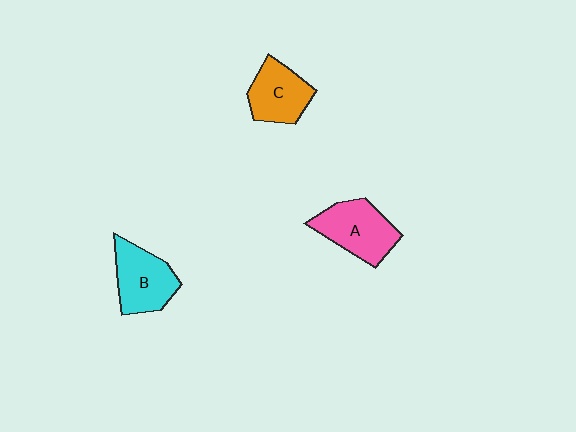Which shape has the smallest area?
Shape C (orange).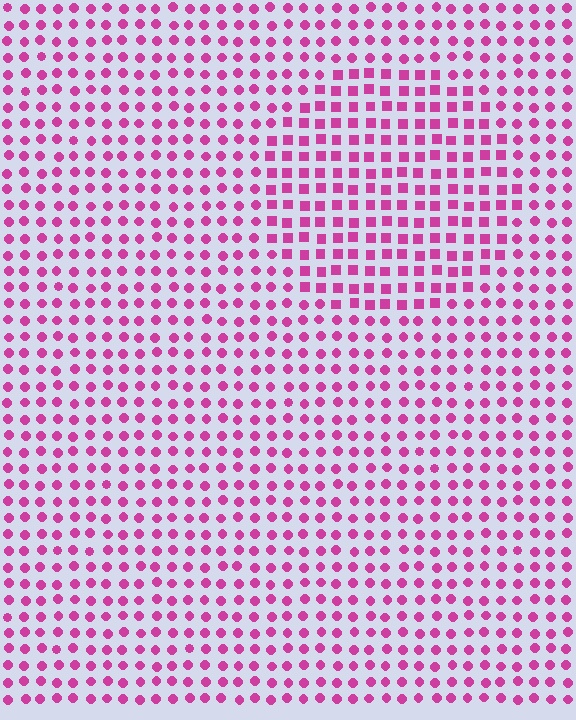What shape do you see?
I see a circle.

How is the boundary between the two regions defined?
The boundary is defined by a change in element shape: squares inside vs. circles outside. All elements share the same color and spacing.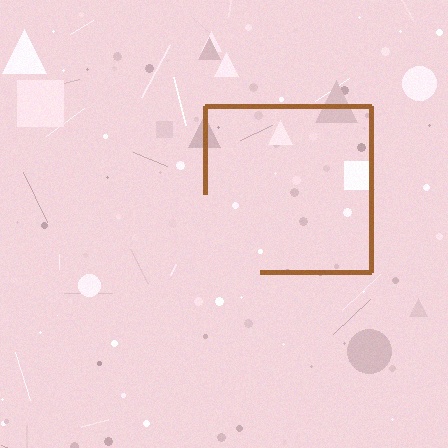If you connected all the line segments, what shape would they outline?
They would outline a square.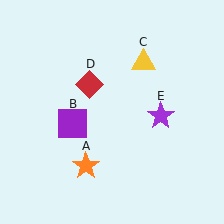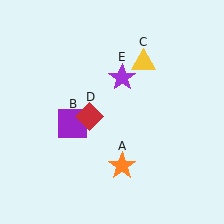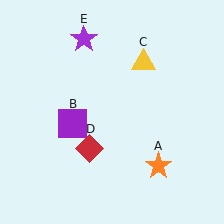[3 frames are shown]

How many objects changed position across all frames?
3 objects changed position: orange star (object A), red diamond (object D), purple star (object E).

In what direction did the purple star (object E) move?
The purple star (object E) moved up and to the left.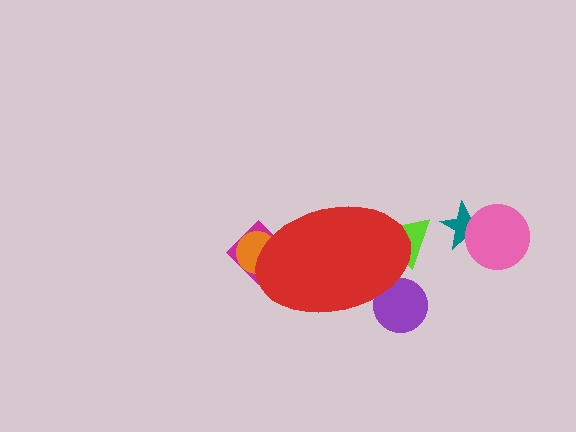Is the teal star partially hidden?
No, the teal star is fully visible.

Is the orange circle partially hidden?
Yes, the orange circle is partially hidden behind the red ellipse.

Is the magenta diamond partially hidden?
Yes, the magenta diamond is partially hidden behind the red ellipse.